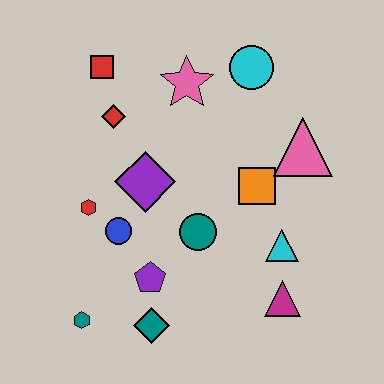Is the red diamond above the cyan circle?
No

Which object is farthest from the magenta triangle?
The red square is farthest from the magenta triangle.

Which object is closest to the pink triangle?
The orange square is closest to the pink triangle.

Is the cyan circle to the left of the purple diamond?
No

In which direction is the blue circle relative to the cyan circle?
The blue circle is below the cyan circle.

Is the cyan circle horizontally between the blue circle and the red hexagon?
No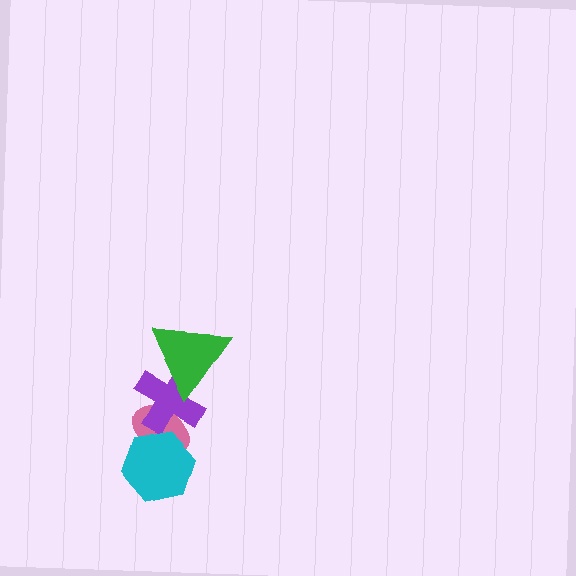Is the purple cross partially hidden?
Yes, it is partially covered by another shape.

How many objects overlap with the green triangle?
1 object overlaps with the green triangle.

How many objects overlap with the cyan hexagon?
1 object overlaps with the cyan hexagon.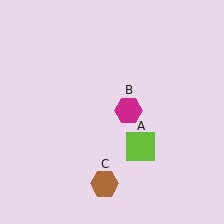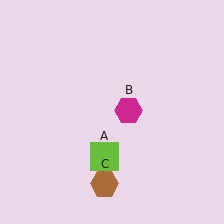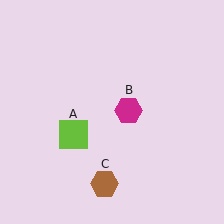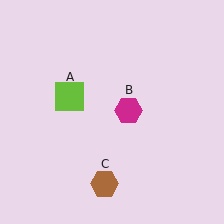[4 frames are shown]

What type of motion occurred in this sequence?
The lime square (object A) rotated clockwise around the center of the scene.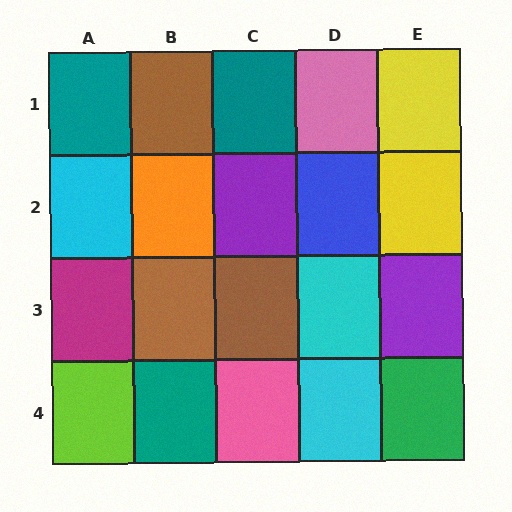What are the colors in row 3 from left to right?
Magenta, brown, brown, cyan, purple.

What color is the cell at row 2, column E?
Yellow.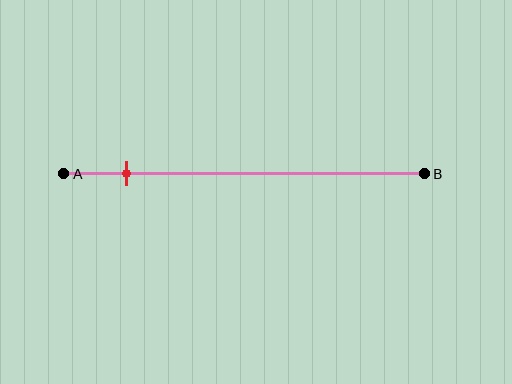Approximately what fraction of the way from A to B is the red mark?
The red mark is approximately 15% of the way from A to B.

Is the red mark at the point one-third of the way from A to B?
No, the mark is at about 15% from A, not at the 33% one-third point.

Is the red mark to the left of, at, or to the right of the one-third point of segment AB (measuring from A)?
The red mark is to the left of the one-third point of segment AB.